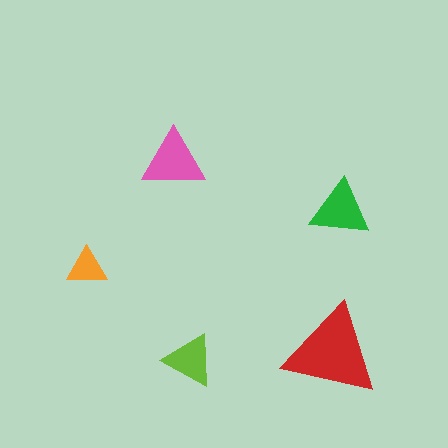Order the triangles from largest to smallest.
the red one, the pink one, the green one, the lime one, the orange one.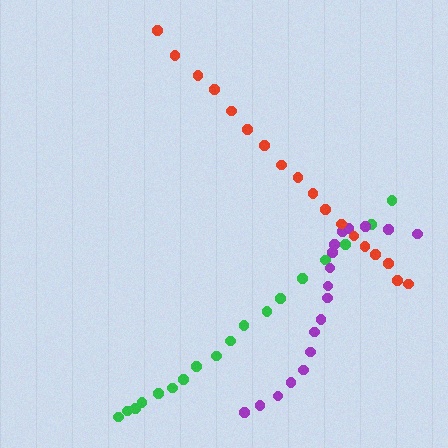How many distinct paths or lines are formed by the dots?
There are 3 distinct paths.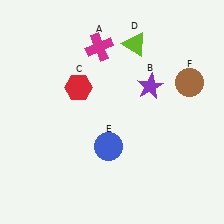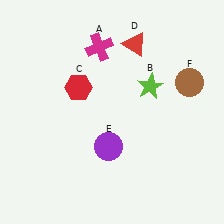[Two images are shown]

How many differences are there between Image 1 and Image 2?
There are 3 differences between the two images.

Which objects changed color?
B changed from purple to lime. D changed from lime to red. E changed from blue to purple.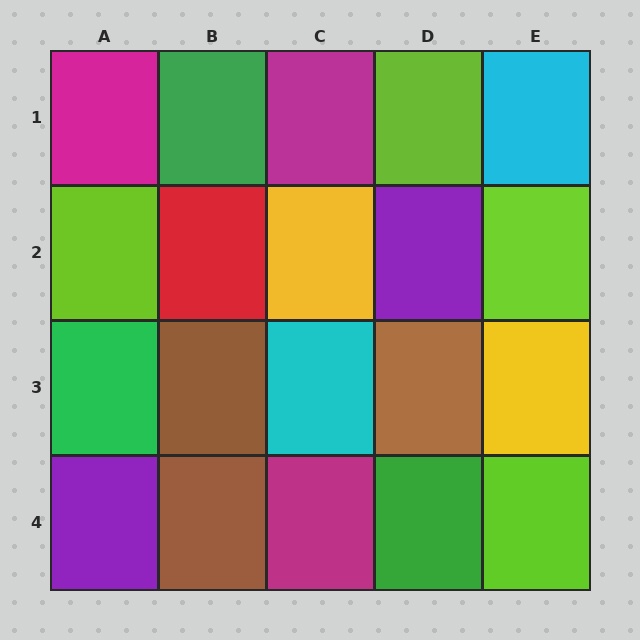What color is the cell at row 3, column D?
Brown.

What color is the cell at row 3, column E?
Yellow.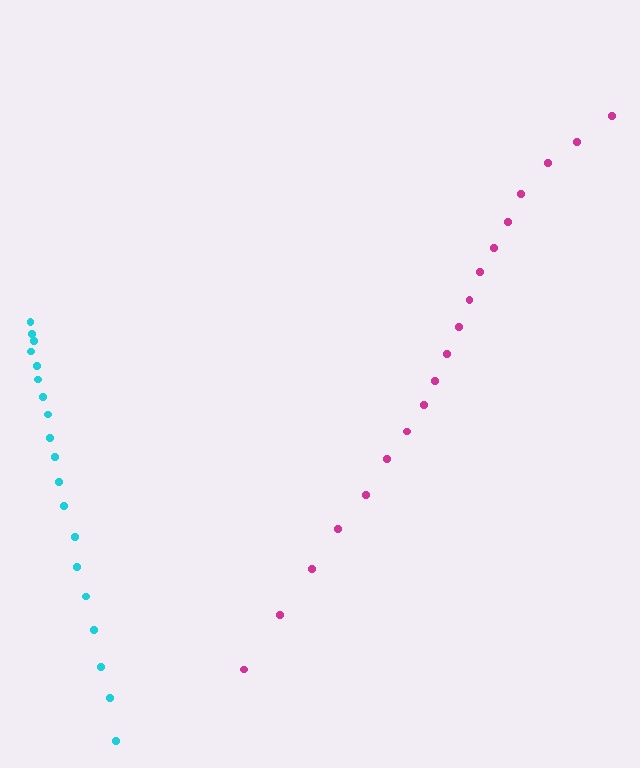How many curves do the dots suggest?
There are 2 distinct paths.